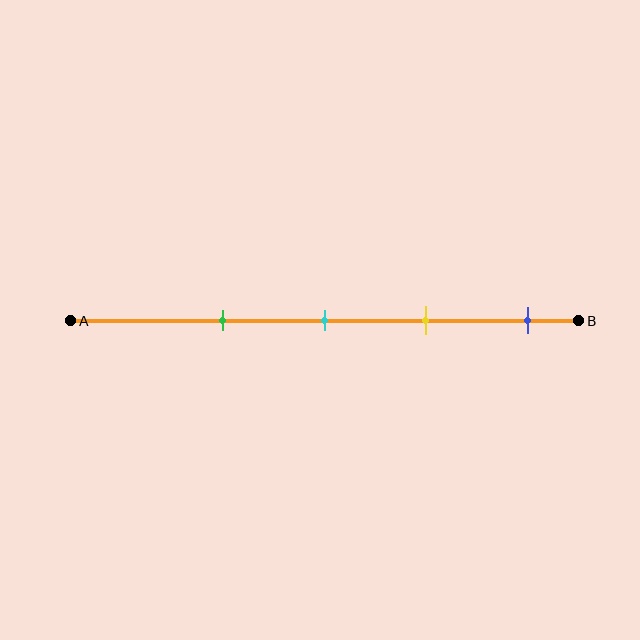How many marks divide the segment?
There are 4 marks dividing the segment.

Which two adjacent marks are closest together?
The cyan and yellow marks are the closest adjacent pair.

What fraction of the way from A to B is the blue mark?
The blue mark is approximately 90% (0.9) of the way from A to B.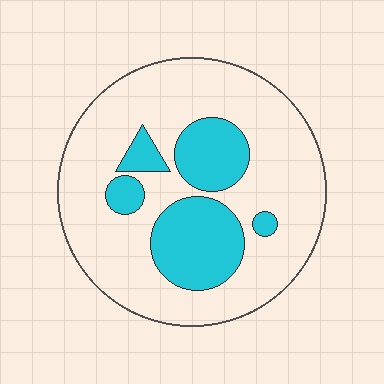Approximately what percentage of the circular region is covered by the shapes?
Approximately 25%.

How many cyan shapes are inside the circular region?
5.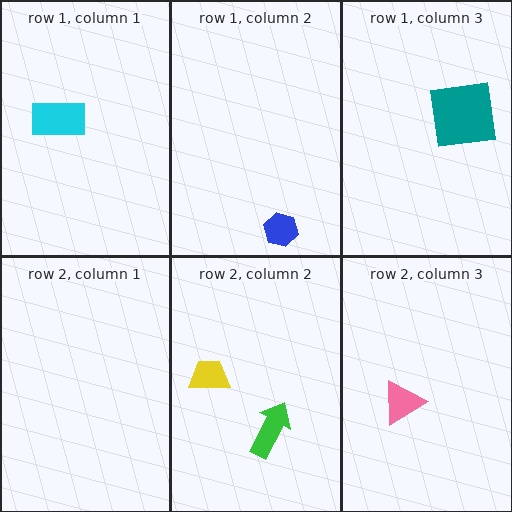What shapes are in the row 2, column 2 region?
The yellow trapezoid, the green arrow.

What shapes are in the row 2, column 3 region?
The pink triangle.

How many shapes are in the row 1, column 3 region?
1.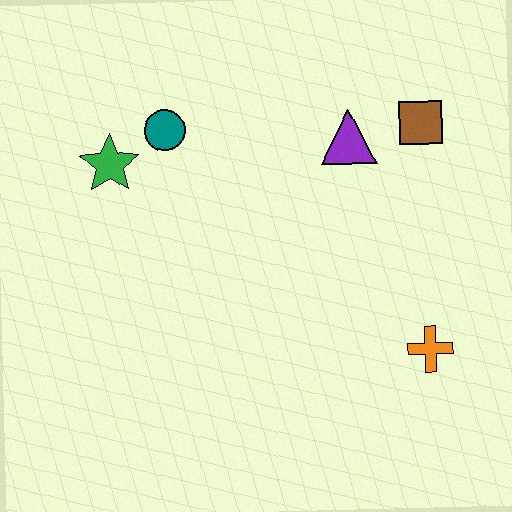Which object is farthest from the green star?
The orange cross is farthest from the green star.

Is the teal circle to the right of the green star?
Yes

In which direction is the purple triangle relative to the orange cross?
The purple triangle is above the orange cross.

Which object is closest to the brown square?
The purple triangle is closest to the brown square.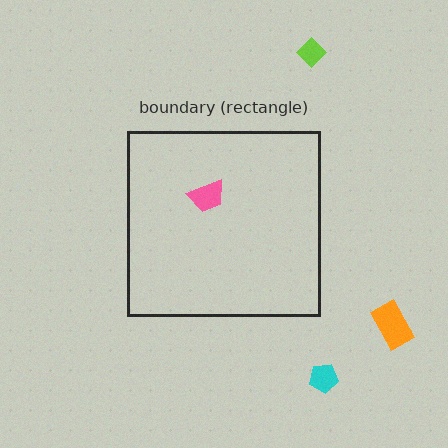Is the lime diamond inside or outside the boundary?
Outside.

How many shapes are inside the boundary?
1 inside, 3 outside.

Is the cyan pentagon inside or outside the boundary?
Outside.